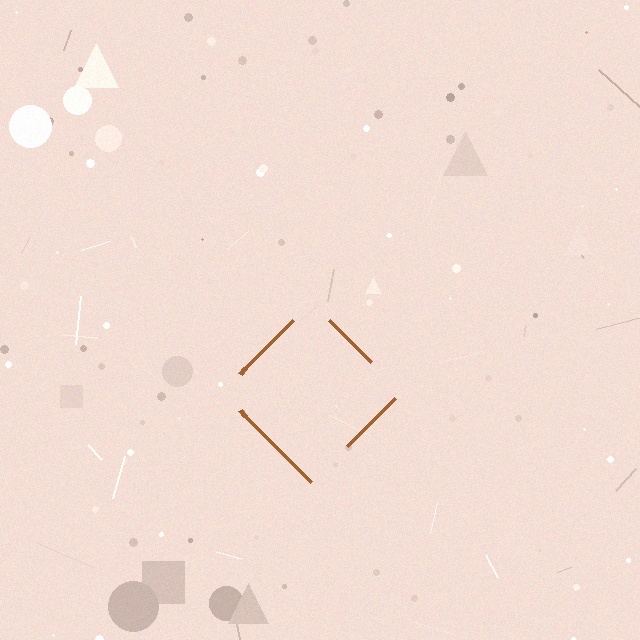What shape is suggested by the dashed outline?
The dashed outline suggests a diamond.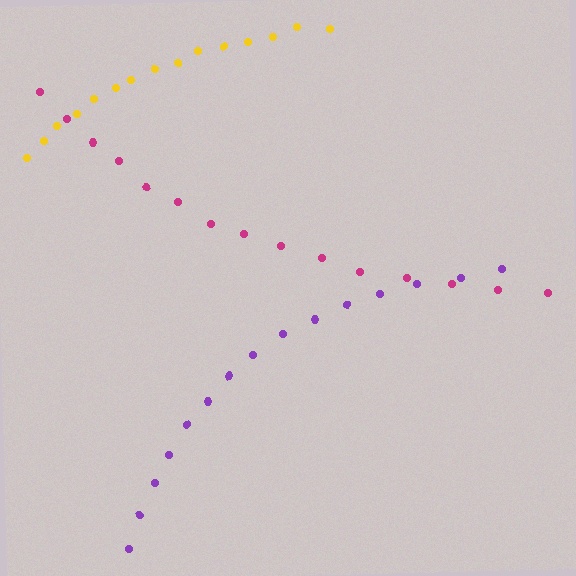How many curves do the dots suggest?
There are 3 distinct paths.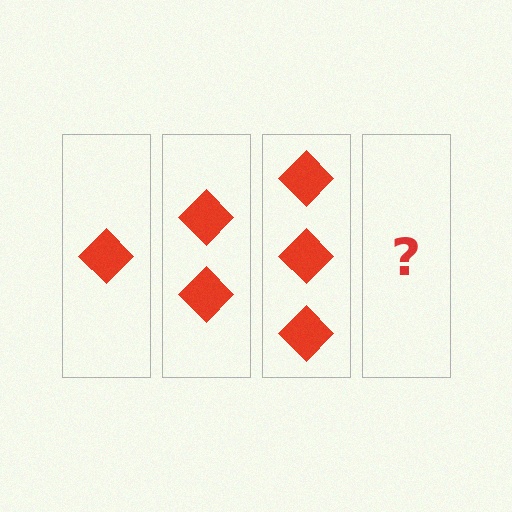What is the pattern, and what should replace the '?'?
The pattern is that each step adds one more diamond. The '?' should be 4 diamonds.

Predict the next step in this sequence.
The next step is 4 diamonds.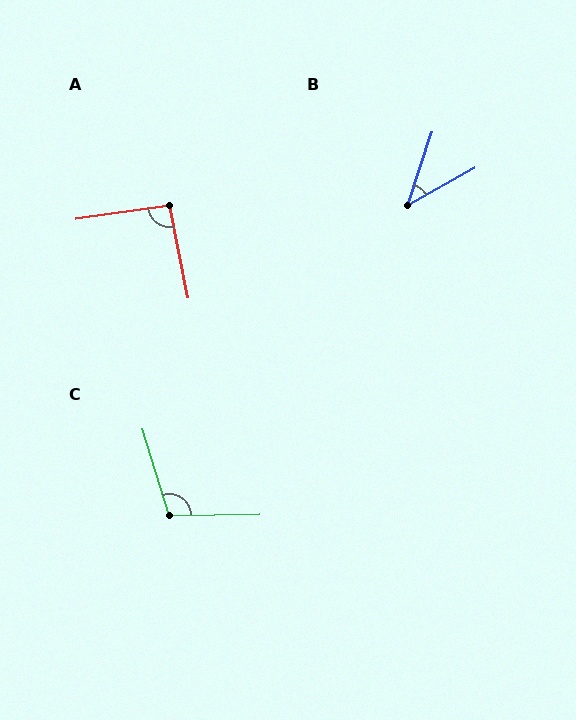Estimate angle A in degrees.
Approximately 93 degrees.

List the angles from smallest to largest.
B (43°), A (93°), C (106°).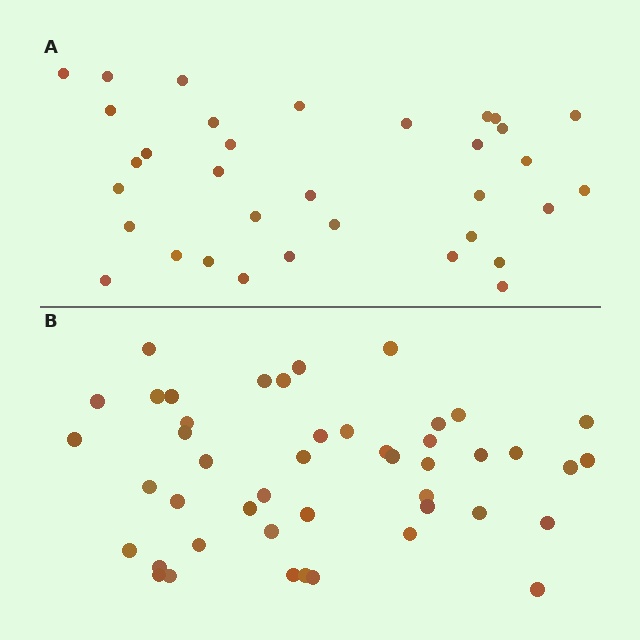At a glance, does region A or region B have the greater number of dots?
Region B (the bottom region) has more dots.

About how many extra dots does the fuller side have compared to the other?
Region B has roughly 12 or so more dots than region A.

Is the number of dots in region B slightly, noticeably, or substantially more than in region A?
Region B has noticeably more, but not dramatically so. The ratio is roughly 1.4 to 1.